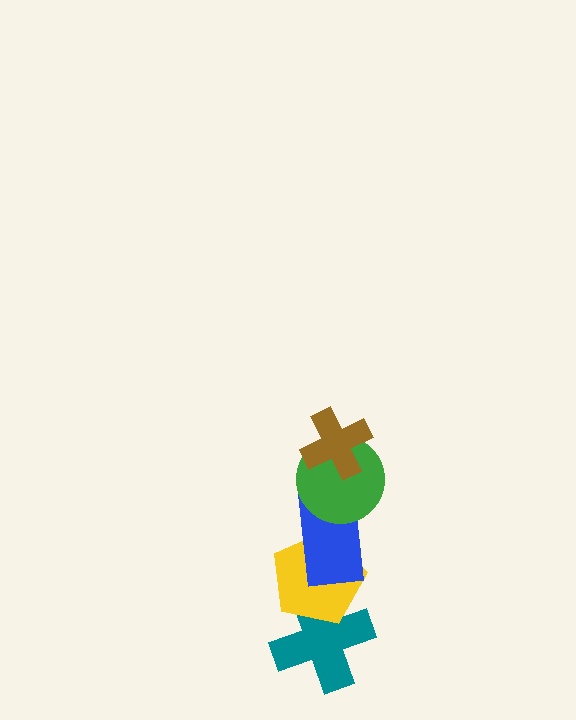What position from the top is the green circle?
The green circle is 2nd from the top.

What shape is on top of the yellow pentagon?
The blue rectangle is on top of the yellow pentagon.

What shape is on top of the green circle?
The brown cross is on top of the green circle.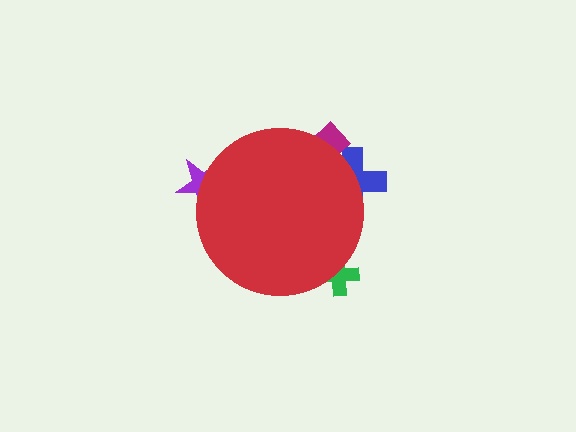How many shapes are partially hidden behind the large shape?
4 shapes are partially hidden.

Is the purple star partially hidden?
Yes, the purple star is partially hidden behind the red circle.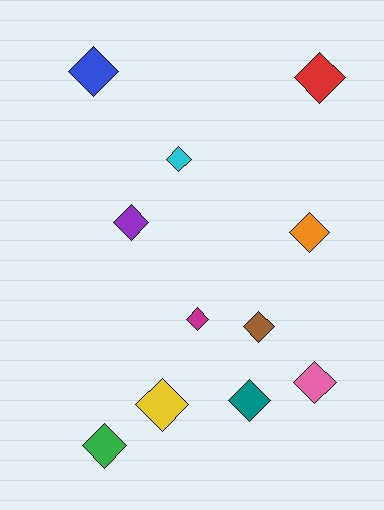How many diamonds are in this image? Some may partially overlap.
There are 11 diamonds.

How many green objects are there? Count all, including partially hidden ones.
There is 1 green object.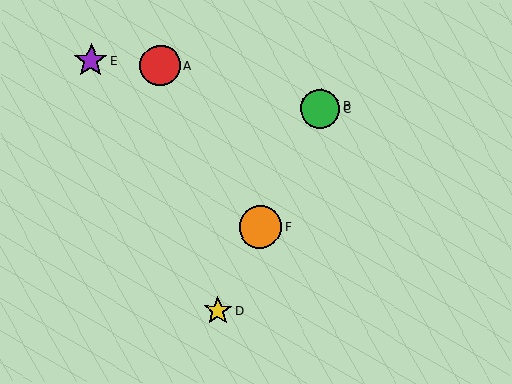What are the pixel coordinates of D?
Object D is at (218, 311).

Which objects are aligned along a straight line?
Objects B, C, D, F are aligned along a straight line.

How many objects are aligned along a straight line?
4 objects (B, C, D, F) are aligned along a straight line.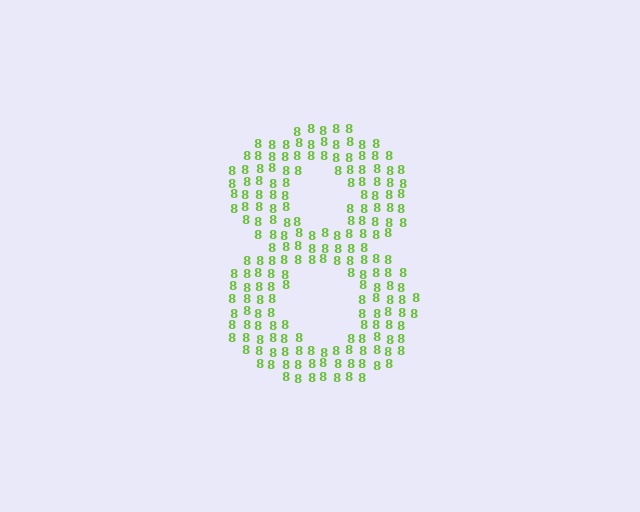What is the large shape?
The large shape is the digit 8.